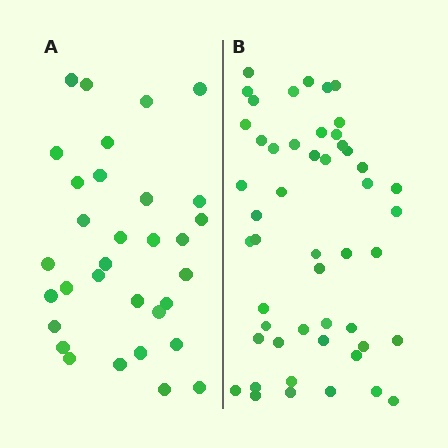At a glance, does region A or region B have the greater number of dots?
Region B (the right region) has more dots.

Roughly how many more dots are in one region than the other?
Region B has approximately 20 more dots than region A.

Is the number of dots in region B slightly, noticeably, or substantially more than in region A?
Region B has substantially more. The ratio is roughly 1.6 to 1.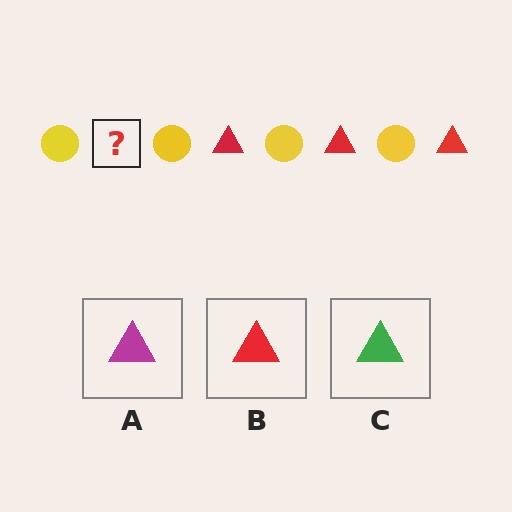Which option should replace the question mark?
Option B.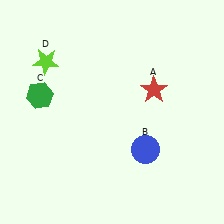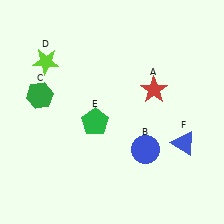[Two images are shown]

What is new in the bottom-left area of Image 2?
A green pentagon (E) was added in the bottom-left area of Image 2.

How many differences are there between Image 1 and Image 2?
There are 2 differences between the two images.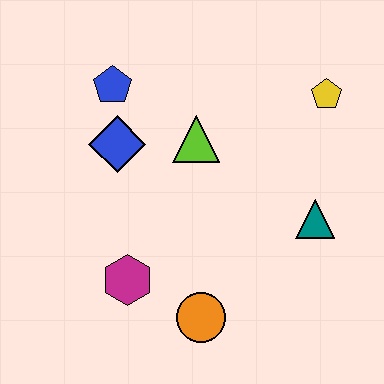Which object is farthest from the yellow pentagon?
The magenta hexagon is farthest from the yellow pentagon.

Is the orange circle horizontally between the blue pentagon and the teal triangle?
Yes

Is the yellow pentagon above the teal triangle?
Yes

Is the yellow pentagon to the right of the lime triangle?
Yes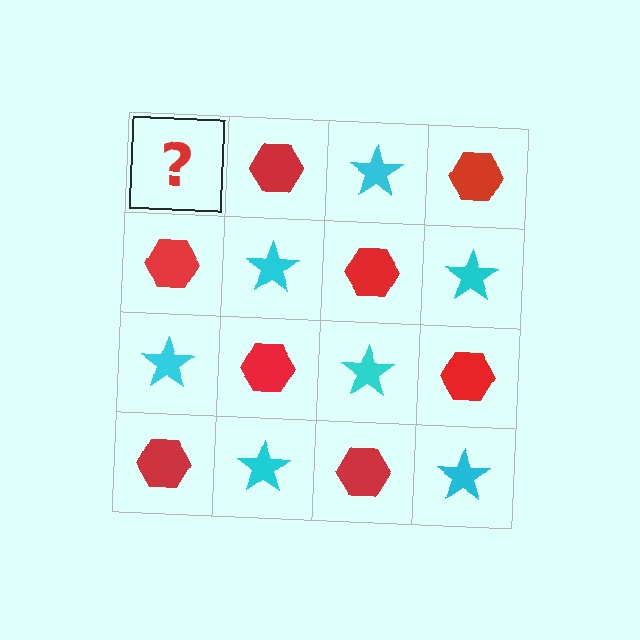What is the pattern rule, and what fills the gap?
The rule is that it alternates cyan star and red hexagon in a checkerboard pattern. The gap should be filled with a cyan star.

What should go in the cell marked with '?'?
The missing cell should contain a cyan star.